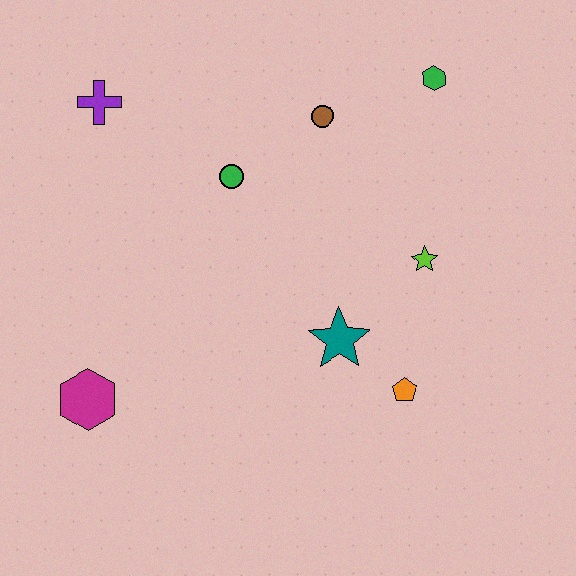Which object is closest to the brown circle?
The green circle is closest to the brown circle.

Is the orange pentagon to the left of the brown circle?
No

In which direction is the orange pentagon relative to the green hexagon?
The orange pentagon is below the green hexagon.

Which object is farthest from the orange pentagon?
The purple cross is farthest from the orange pentagon.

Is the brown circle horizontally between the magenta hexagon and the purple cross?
No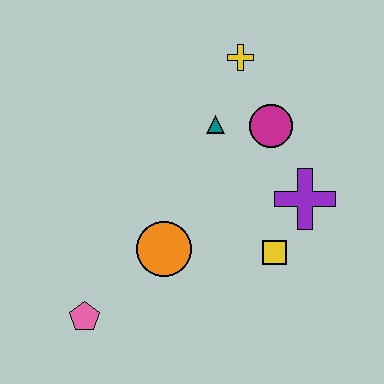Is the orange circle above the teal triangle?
No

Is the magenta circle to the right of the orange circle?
Yes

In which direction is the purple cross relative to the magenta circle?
The purple cross is below the magenta circle.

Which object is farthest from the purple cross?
The pink pentagon is farthest from the purple cross.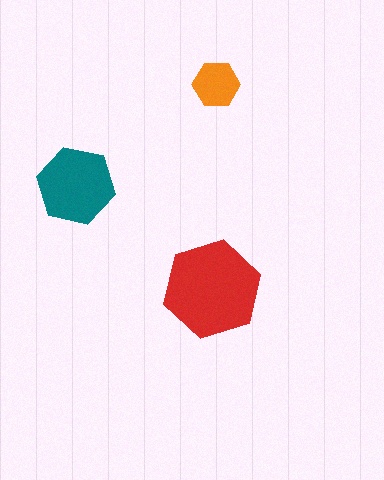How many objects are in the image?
There are 3 objects in the image.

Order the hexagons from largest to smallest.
the red one, the teal one, the orange one.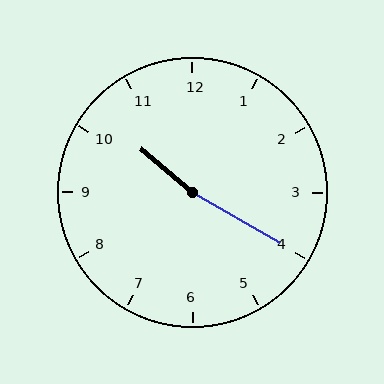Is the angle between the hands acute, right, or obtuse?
It is obtuse.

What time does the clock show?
10:20.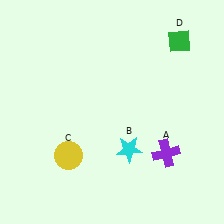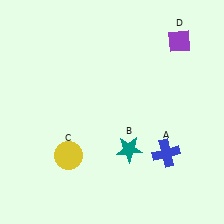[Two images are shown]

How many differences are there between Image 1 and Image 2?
There are 3 differences between the two images.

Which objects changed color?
A changed from purple to blue. B changed from cyan to teal. D changed from green to purple.